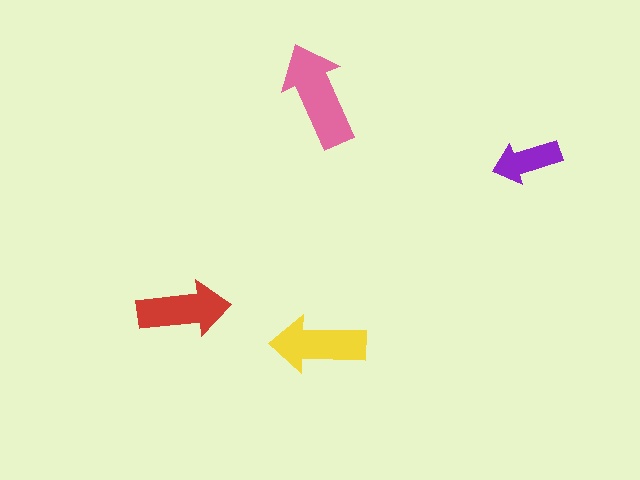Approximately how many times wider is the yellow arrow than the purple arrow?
About 1.5 times wider.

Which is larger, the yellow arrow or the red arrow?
The yellow one.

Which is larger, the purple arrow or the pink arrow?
The pink one.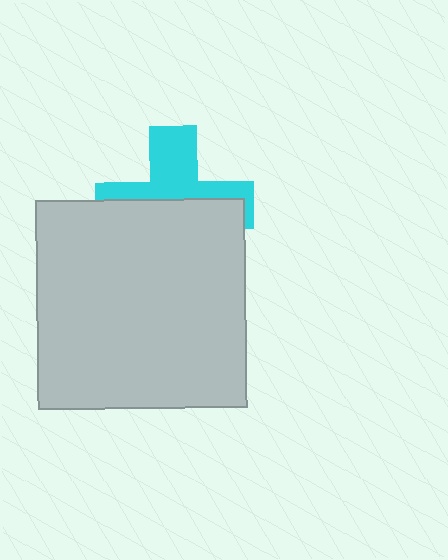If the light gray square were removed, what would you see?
You would see the complete cyan cross.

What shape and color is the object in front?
The object in front is a light gray square.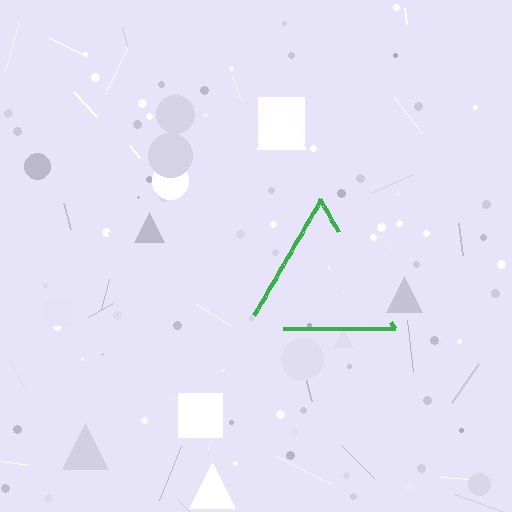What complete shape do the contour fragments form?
The contour fragments form a triangle.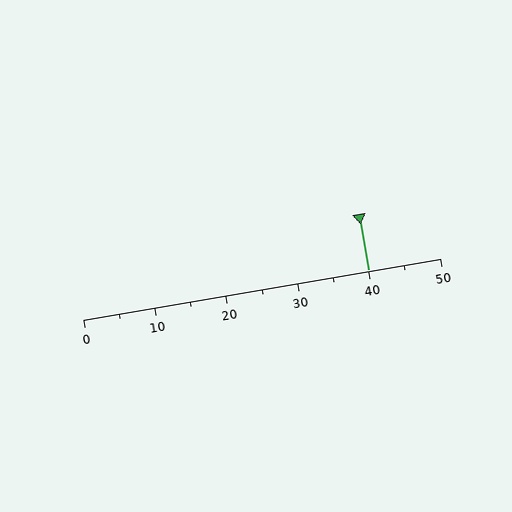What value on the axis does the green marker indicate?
The marker indicates approximately 40.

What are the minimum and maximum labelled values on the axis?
The axis runs from 0 to 50.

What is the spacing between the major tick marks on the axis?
The major ticks are spaced 10 apart.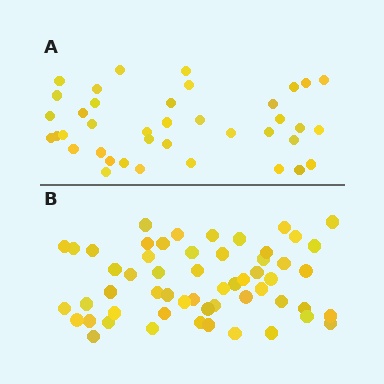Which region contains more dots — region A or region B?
Region B (the bottom region) has more dots.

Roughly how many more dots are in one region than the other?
Region B has approximately 15 more dots than region A.